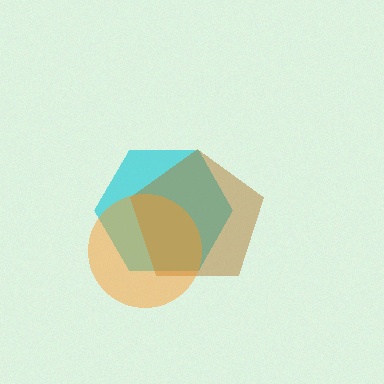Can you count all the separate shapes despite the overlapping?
Yes, there are 3 separate shapes.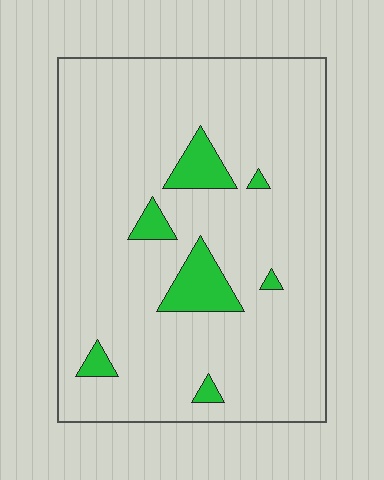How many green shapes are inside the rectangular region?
7.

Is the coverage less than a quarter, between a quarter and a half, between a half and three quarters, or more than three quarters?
Less than a quarter.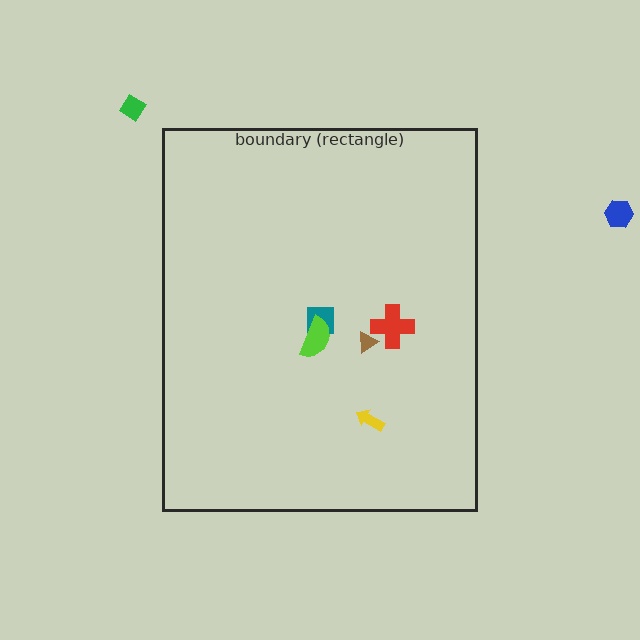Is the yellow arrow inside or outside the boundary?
Inside.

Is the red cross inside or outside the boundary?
Inside.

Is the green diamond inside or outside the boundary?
Outside.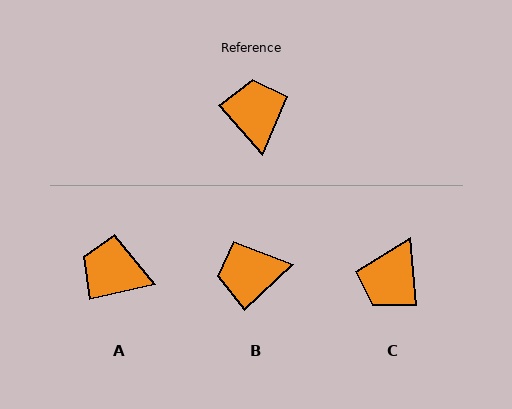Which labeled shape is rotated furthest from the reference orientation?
C, about 144 degrees away.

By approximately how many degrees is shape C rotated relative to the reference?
Approximately 144 degrees counter-clockwise.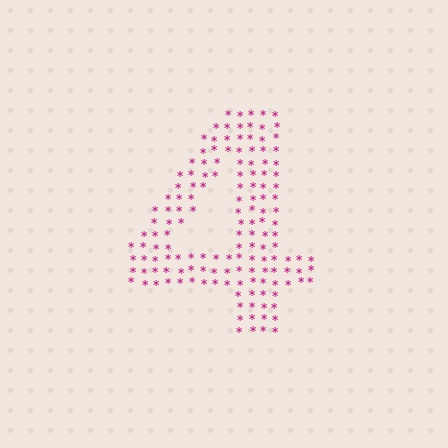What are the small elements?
The small elements are asterisks.